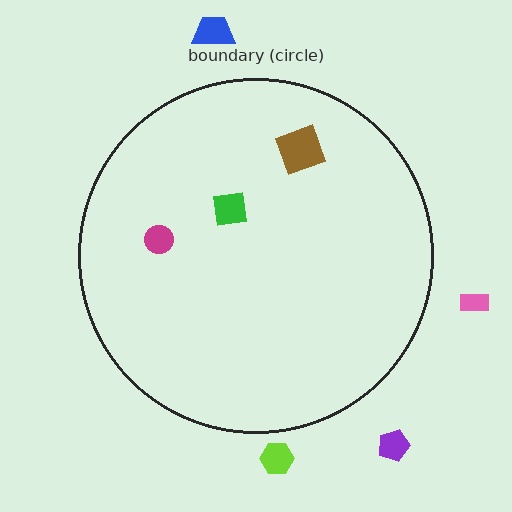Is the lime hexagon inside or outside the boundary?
Outside.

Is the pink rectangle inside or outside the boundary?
Outside.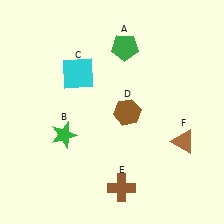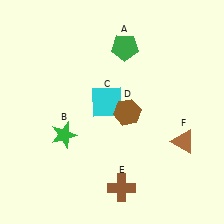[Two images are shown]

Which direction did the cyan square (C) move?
The cyan square (C) moved down.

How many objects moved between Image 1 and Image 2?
1 object moved between the two images.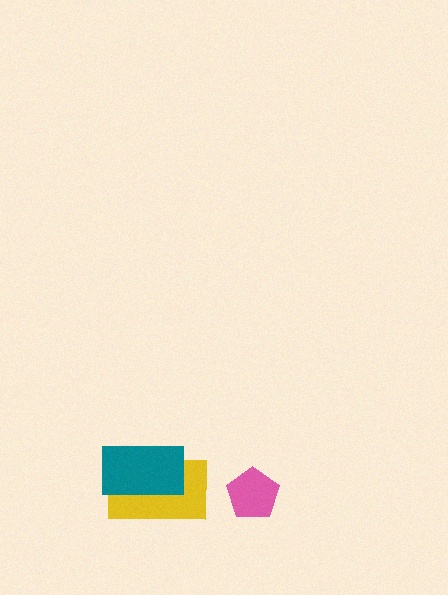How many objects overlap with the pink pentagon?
0 objects overlap with the pink pentagon.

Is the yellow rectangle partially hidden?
Yes, it is partially covered by another shape.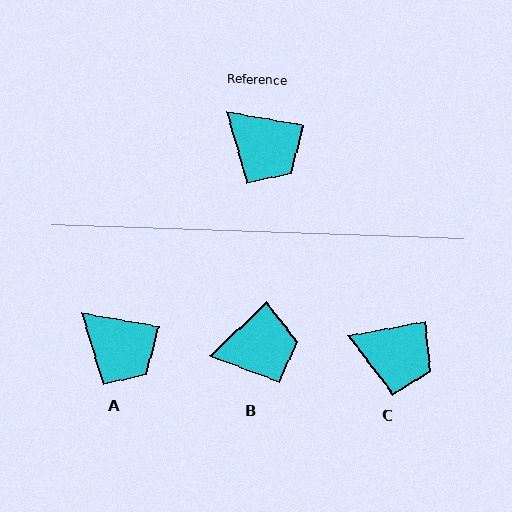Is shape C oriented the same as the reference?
No, it is off by about 20 degrees.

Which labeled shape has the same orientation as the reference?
A.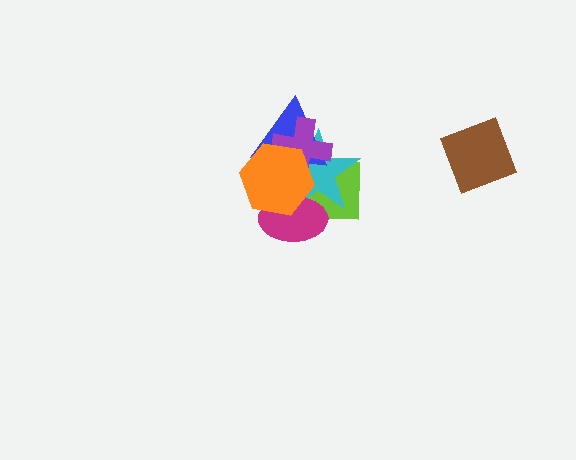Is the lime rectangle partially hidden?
Yes, it is partially covered by another shape.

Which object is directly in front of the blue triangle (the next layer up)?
The purple cross is directly in front of the blue triangle.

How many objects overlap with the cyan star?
5 objects overlap with the cyan star.